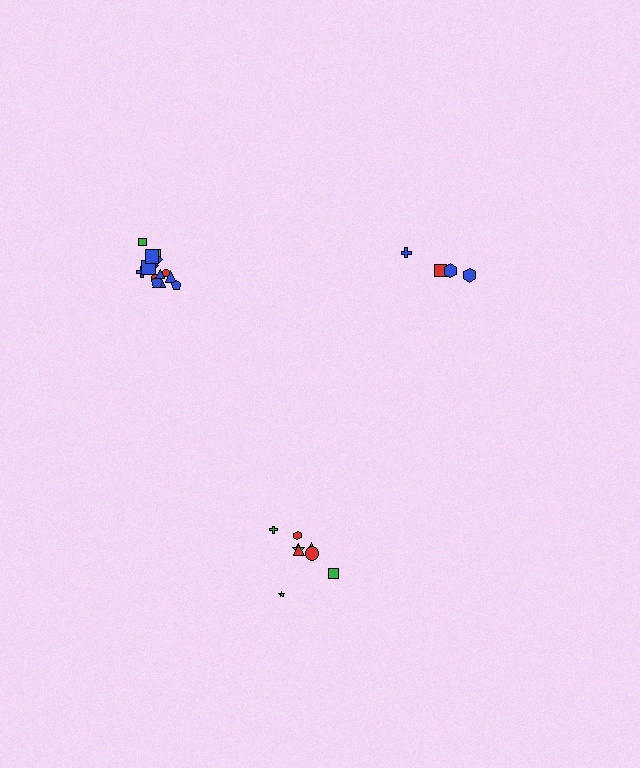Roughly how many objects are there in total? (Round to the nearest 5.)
Roughly 25 objects in total.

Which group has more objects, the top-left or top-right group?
The top-left group.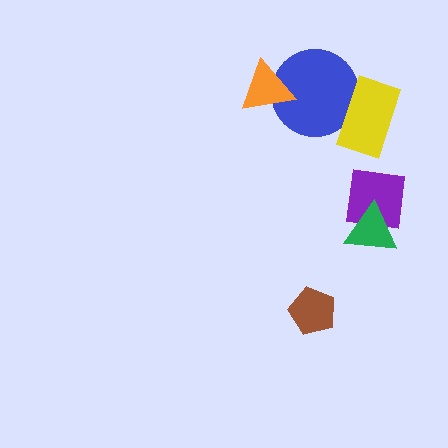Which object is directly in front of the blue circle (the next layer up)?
The orange triangle is directly in front of the blue circle.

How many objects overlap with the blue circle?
2 objects overlap with the blue circle.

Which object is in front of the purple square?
The green triangle is in front of the purple square.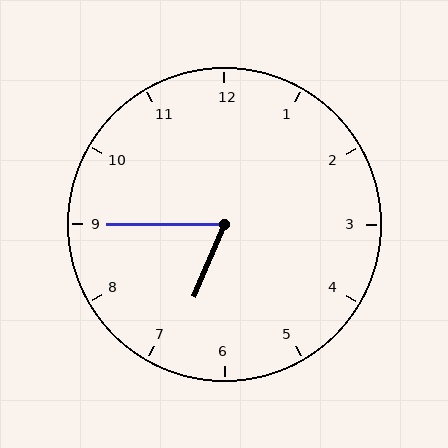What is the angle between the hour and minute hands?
Approximately 68 degrees.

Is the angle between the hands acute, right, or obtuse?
It is acute.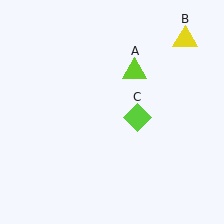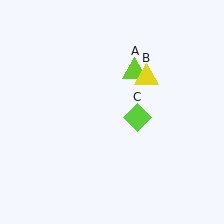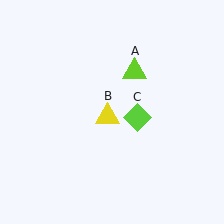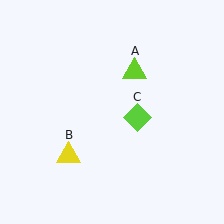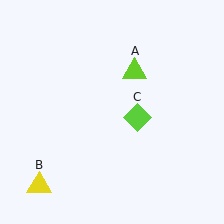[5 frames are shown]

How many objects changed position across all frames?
1 object changed position: yellow triangle (object B).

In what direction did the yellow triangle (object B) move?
The yellow triangle (object B) moved down and to the left.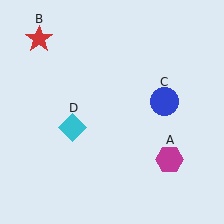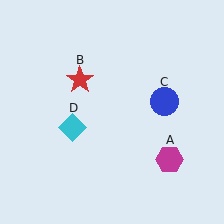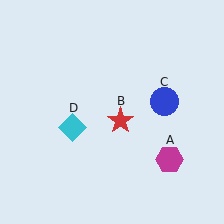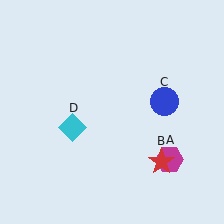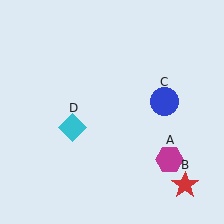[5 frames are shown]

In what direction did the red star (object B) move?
The red star (object B) moved down and to the right.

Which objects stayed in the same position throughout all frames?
Magenta hexagon (object A) and blue circle (object C) and cyan diamond (object D) remained stationary.